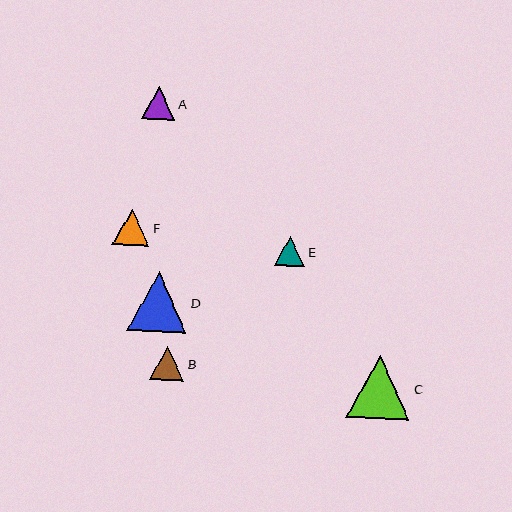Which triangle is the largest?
Triangle C is the largest with a size of approximately 63 pixels.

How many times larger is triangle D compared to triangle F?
Triangle D is approximately 1.6 times the size of triangle F.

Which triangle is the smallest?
Triangle E is the smallest with a size of approximately 30 pixels.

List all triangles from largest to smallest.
From largest to smallest: C, D, F, B, A, E.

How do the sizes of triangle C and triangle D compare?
Triangle C and triangle D are approximately the same size.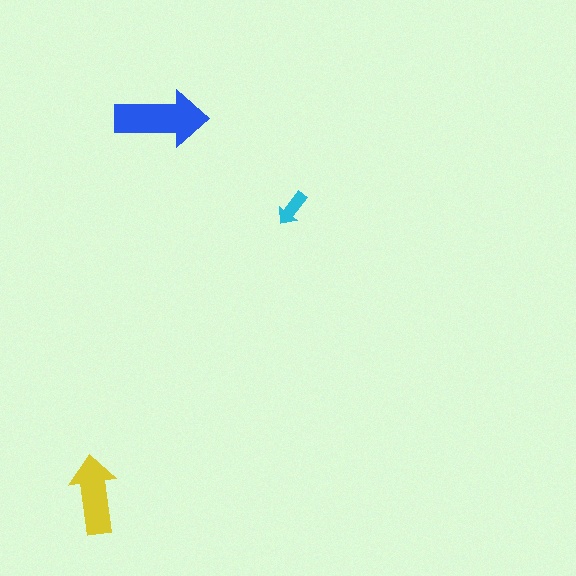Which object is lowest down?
The yellow arrow is bottommost.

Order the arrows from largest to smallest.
the blue one, the yellow one, the cyan one.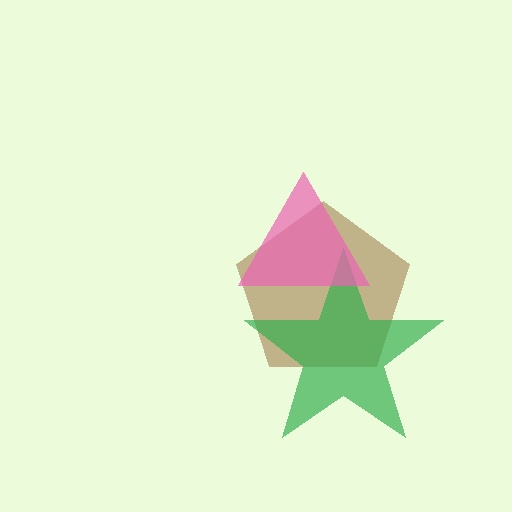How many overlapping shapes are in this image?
There are 3 overlapping shapes in the image.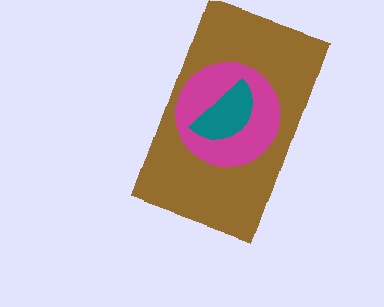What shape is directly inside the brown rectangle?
The magenta circle.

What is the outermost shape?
The brown rectangle.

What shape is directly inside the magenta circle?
The teal semicircle.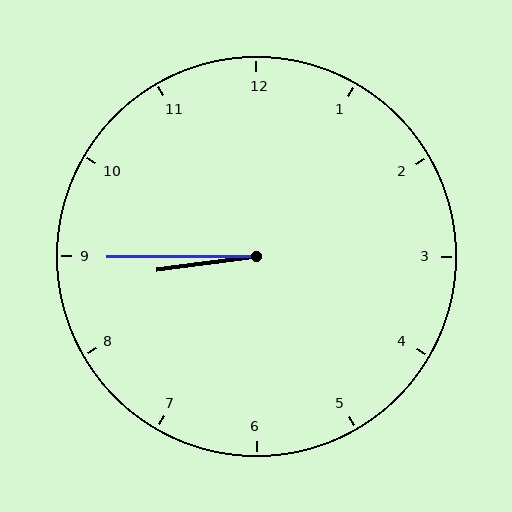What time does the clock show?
8:45.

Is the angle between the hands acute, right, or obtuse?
It is acute.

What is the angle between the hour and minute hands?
Approximately 8 degrees.